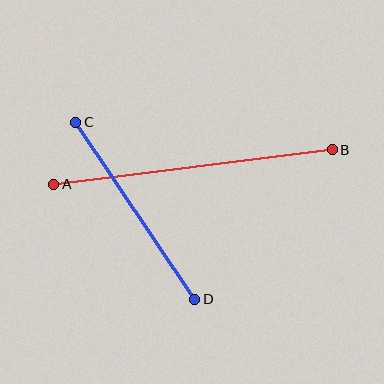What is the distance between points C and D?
The distance is approximately 213 pixels.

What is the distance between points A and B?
The distance is approximately 281 pixels.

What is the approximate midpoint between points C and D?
The midpoint is at approximately (135, 211) pixels.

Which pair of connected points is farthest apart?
Points A and B are farthest apart.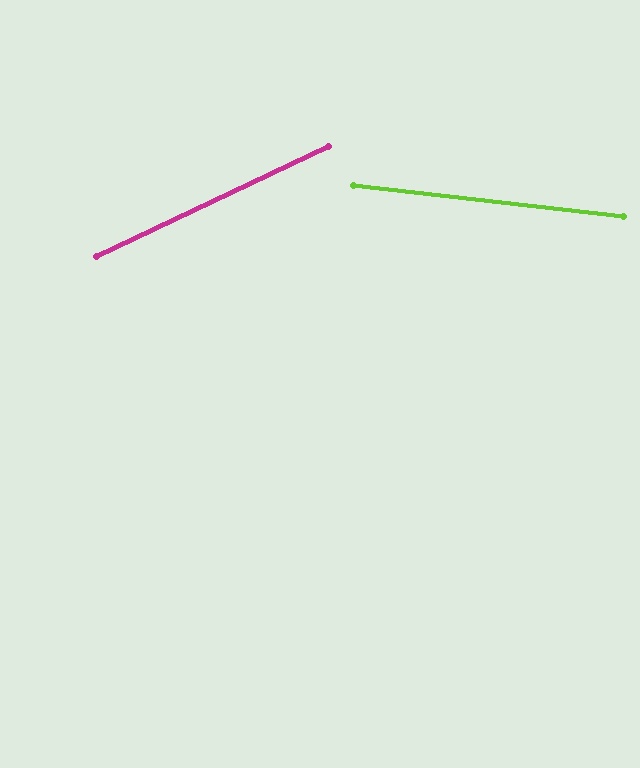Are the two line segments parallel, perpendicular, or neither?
Neither parallel nor perpendicular — they differ by about 32°.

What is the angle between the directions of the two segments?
Approximately 32 degrees.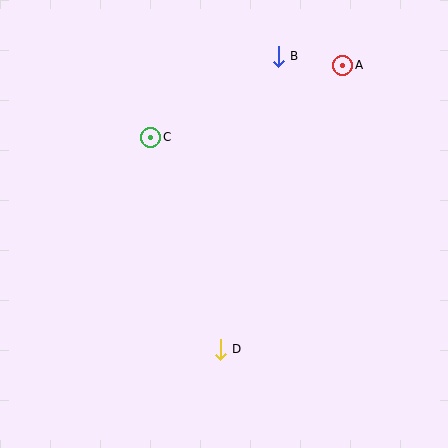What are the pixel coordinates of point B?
Point B is at (278, 56).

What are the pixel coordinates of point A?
Point A is at (343, 65).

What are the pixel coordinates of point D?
Point D is at (220, 349).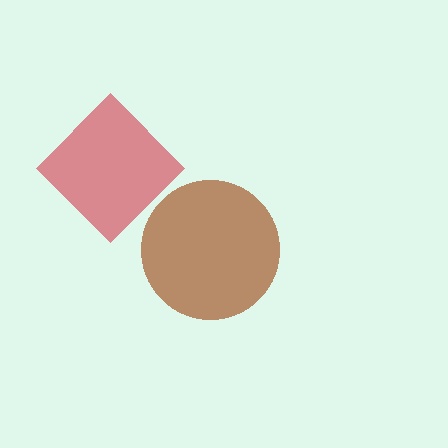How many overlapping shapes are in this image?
There are 2 overlapping shapes in the image.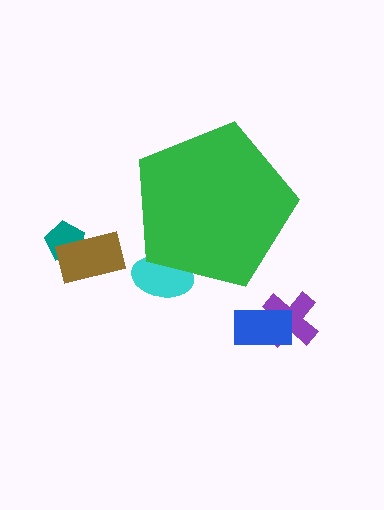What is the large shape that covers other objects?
A green pentagon.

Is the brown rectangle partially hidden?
No, the brown rectangle is fully visible.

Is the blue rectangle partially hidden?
No, the blue rectangle is fully visible.